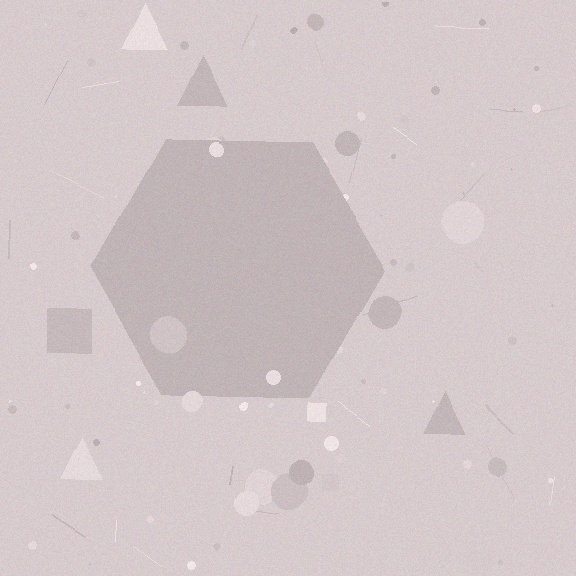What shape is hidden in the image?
A hexagon is hidden in the image.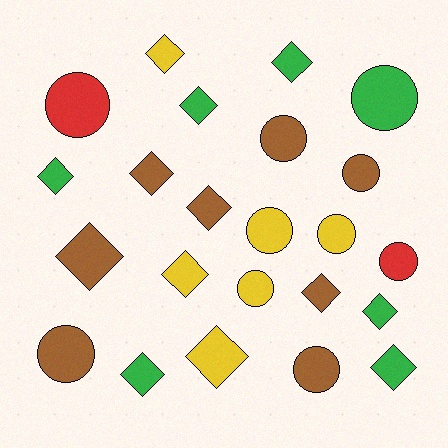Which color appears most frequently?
Brown, with 8 objects.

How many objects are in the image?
There are 23 objects.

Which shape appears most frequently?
Diamond, with 13 objects.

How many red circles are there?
There are 2 red circles.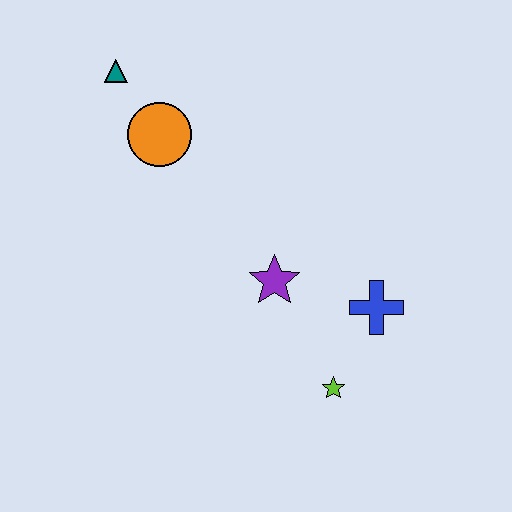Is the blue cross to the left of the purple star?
No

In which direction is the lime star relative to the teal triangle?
The lime star is below the teal triangle.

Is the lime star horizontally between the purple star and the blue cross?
Yes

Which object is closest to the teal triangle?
The orange circle is closest to the teal triangle.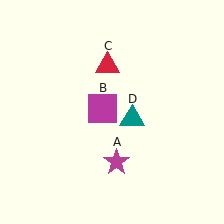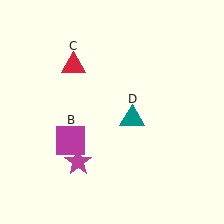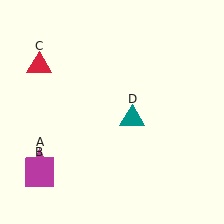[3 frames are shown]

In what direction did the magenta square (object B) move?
The magenta square (object B) moved down and to the left.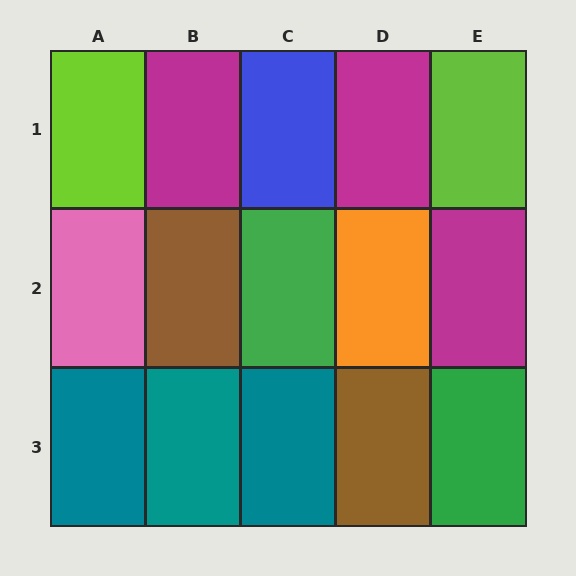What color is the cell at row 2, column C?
Green.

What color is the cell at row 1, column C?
Blue.